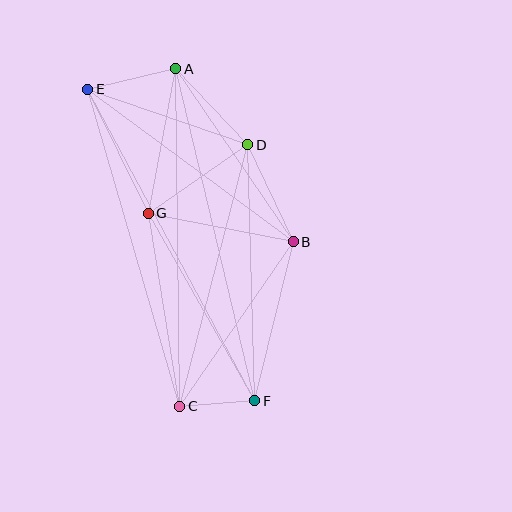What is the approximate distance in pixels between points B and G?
The distance between B and G is approximately 148 pixels.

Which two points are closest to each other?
Points C and F are closest to each other.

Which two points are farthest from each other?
Points E and F are farthest from each other.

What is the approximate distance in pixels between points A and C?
The distance between A and C is approximately 338 pixels.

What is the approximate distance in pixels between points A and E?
The distance between A and E is approximately 90 pixels.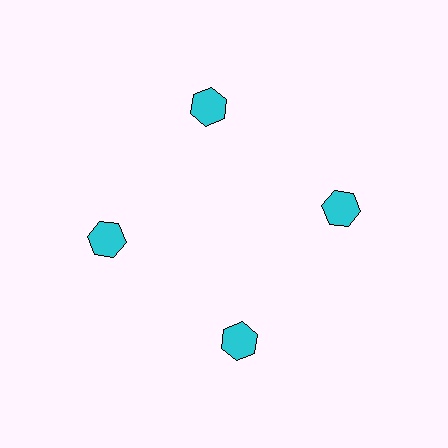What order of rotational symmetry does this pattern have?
This pattern has 4-fold rotational symmetry.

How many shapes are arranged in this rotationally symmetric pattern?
There are 4 shapes, arranged in 4 groups of 1.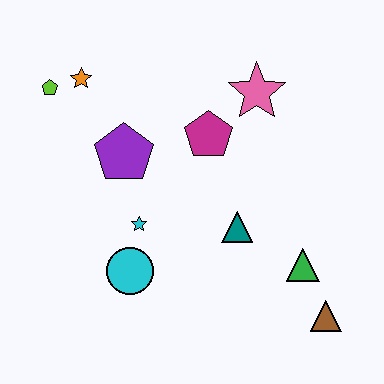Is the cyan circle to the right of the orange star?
Yes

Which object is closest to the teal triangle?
The green triangle is closest to the teal triangle.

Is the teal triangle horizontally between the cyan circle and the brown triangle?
Yes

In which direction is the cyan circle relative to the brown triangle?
The cyan circle is to the left of the brown triangle.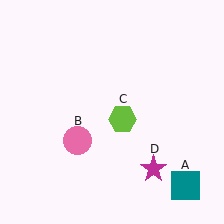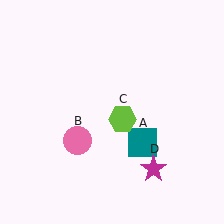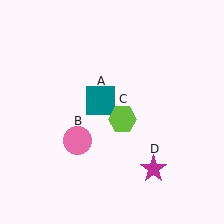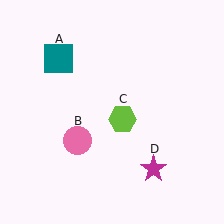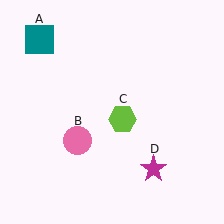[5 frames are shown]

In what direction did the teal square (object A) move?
The teal square (object A) moved up and to the left.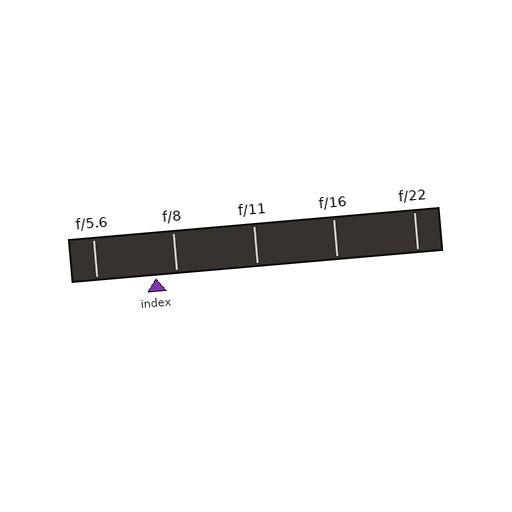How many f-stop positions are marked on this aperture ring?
There are 5 f-stop positions marked.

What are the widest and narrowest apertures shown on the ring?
The widest aperture shown is f/5.6 and the narrowest is f/22.